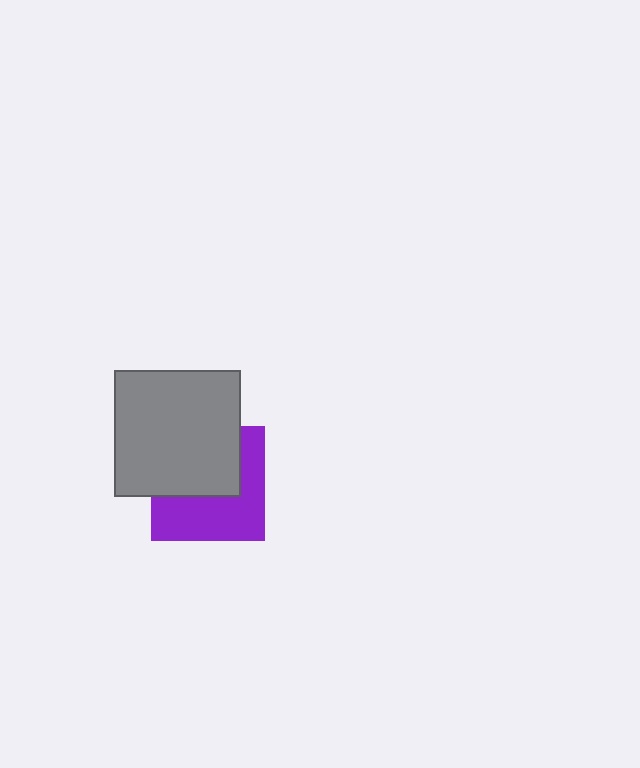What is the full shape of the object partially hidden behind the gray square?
The partially hidden object is a purple square.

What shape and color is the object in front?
The object in front is a gray square.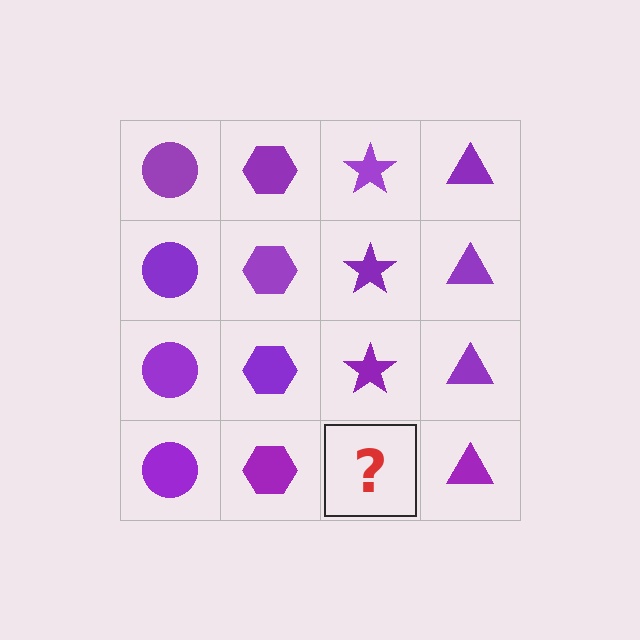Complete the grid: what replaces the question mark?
The question mark should be replaced with a purple star.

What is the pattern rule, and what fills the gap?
The rule is that each column has a consistent shape. The gap should be filled with a purple star.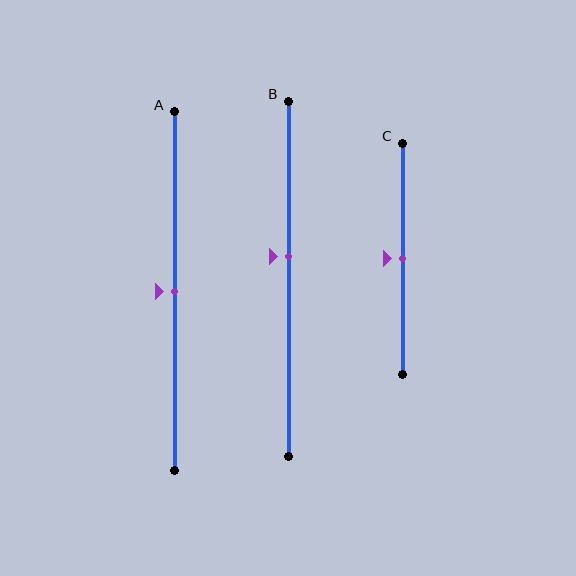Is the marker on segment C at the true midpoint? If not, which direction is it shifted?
Yes, the marker on segment C is at the true midpoint.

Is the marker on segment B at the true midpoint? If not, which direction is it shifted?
No, the marker on segment B is shifted upward by about 6% of the segment length.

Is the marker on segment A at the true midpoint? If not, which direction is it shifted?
Yes, the marker on segment A is at the true midpoint.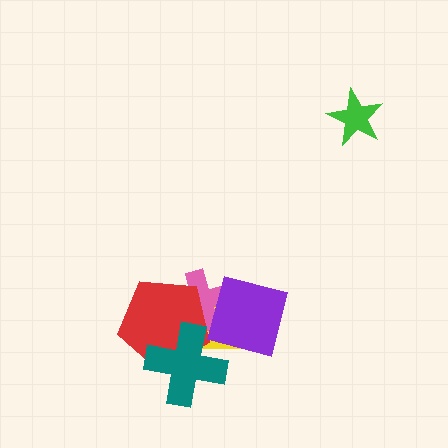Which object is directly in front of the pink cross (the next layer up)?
The red pentagon is directly in front of the pink cross.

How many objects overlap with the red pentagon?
3 objects overlap with the red pentagon.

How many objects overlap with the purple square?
2 objects overlap with the purple square.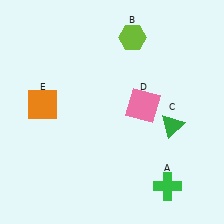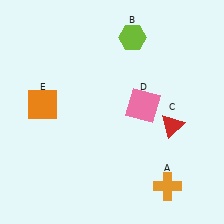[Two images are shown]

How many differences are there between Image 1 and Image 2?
There are 2 differences between the two images.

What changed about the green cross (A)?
In Image 1, A is green. In Image 2, it changed to orange.